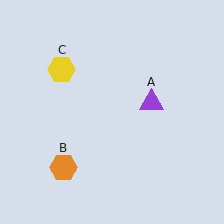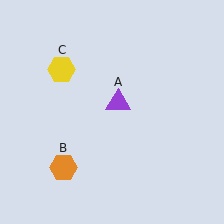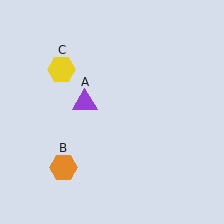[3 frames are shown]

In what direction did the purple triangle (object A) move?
The purple triangle (object A) moved left.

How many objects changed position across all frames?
1 object changed position: purple triangle (object A).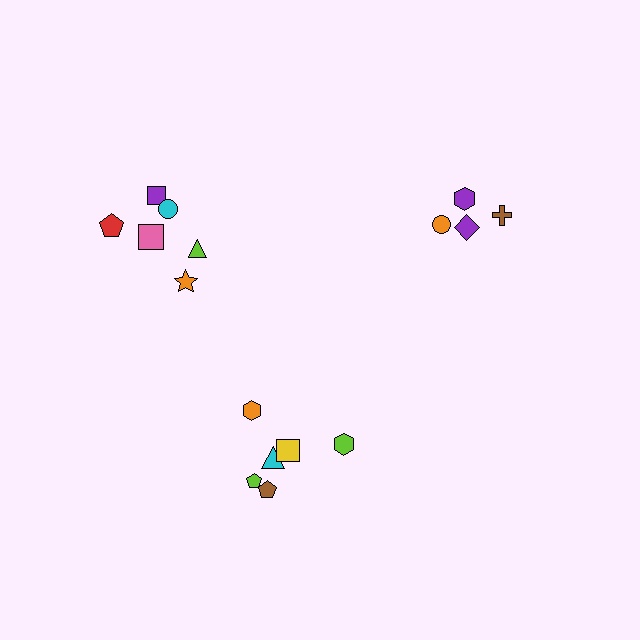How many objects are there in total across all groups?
There are 16 objects.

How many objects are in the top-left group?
There are 6 objects.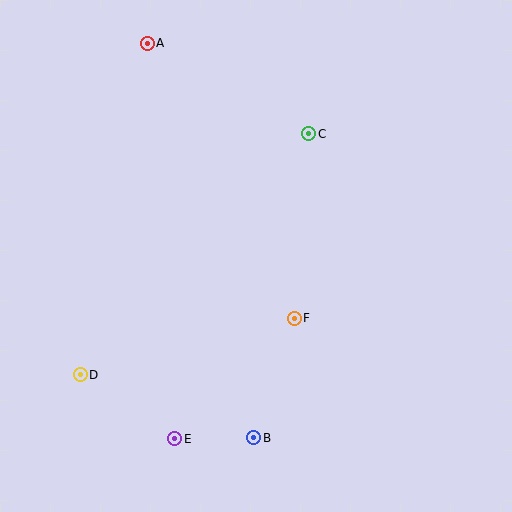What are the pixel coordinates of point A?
Point A is at (147, 43).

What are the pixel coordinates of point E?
Point E is at (175, 439).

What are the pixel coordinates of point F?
Point F is at (294, 319).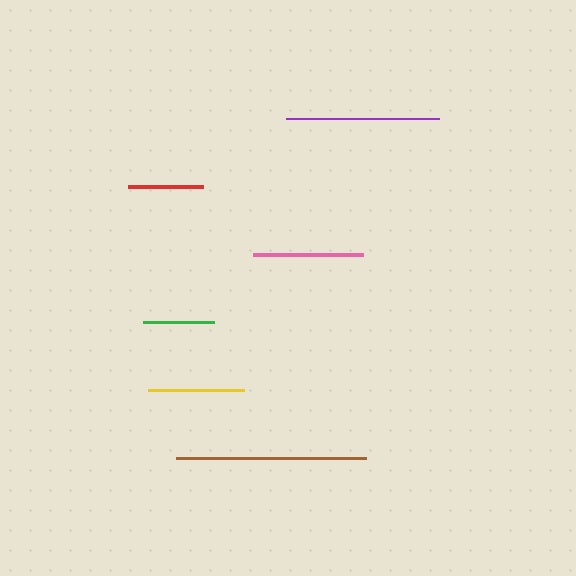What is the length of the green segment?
The green segment is approximately 71 pixels long.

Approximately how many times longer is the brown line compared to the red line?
The brown line is approximately 2.5 times the length of the red line.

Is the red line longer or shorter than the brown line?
The brown line is longer than the red line.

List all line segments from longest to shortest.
From longest to shortest: brown, purple, pink, yellow, red, green.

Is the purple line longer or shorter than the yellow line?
The purple line is longer than the yellow line.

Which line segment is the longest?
The brown line is the longest at approximately 190 pixels.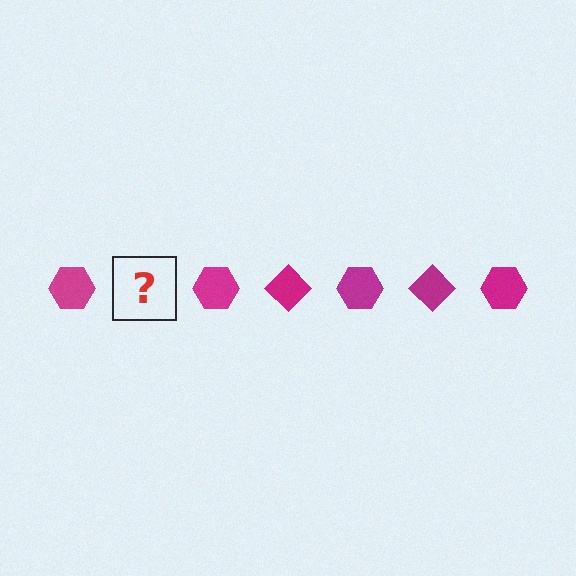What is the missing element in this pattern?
The missing element is a magenta diamond.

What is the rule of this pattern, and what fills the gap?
The rule is that the pattern cycles through hexagon, diamond shapes in magenta. The gap should be filled with a magenta diamond.